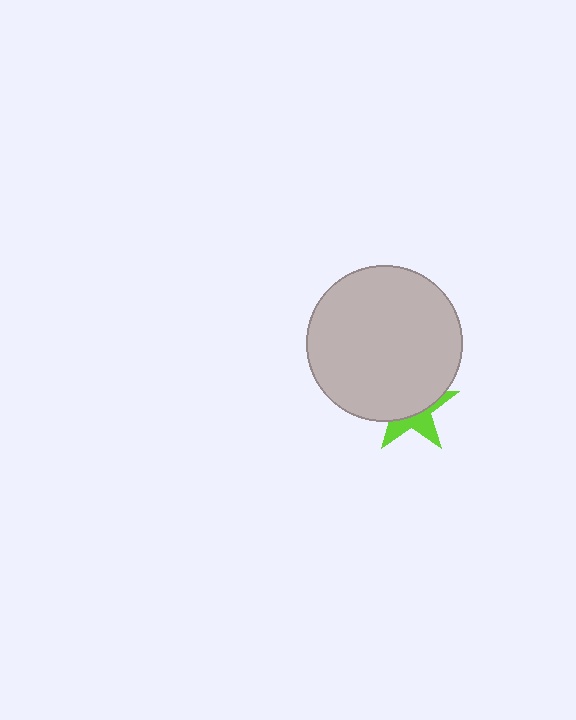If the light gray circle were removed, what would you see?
You would see the complete lime star.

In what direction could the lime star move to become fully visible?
The lime star could move down. That would shift it out from behind the light gray circle entirely.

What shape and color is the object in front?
The object in front is a light gray circle.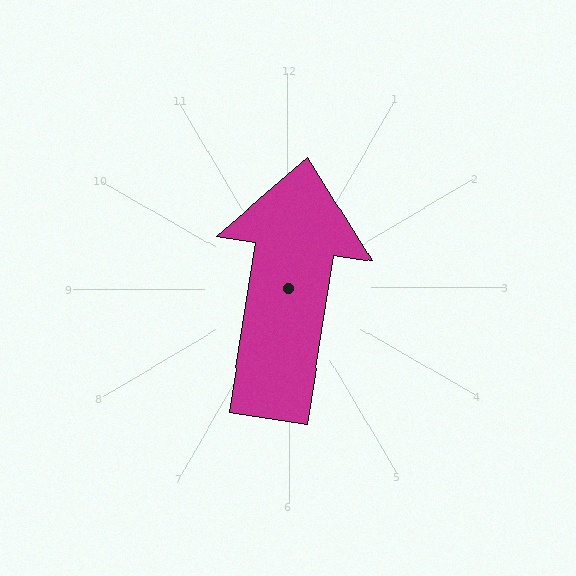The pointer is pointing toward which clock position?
Roughly 12 o'clock.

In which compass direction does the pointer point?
North.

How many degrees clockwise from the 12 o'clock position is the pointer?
Approximately 9 degrees.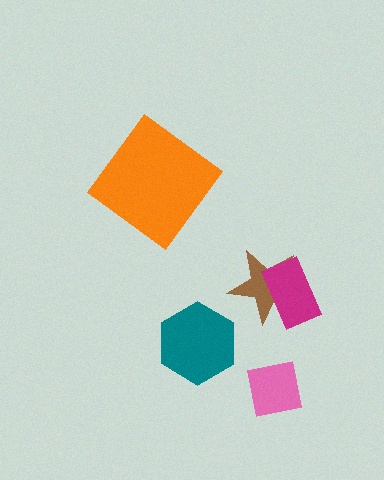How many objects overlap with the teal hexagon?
0 objects overlap with the teal hexagon.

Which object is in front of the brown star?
The magenta rectangle is in front of the brown star.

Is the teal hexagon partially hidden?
No, no other shape covers it.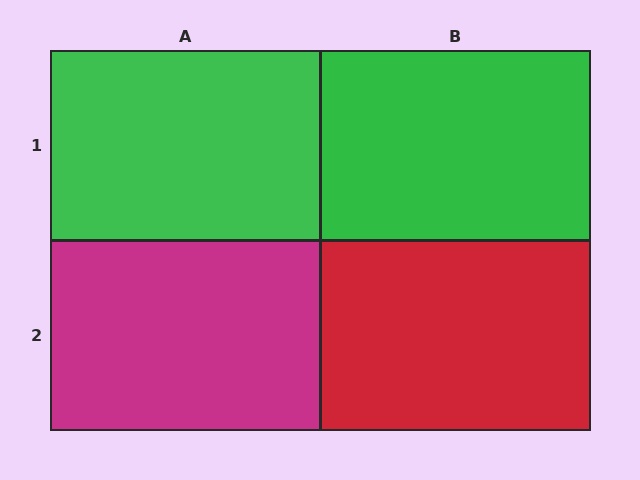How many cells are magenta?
1 cell is magenta.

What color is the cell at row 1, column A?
Green.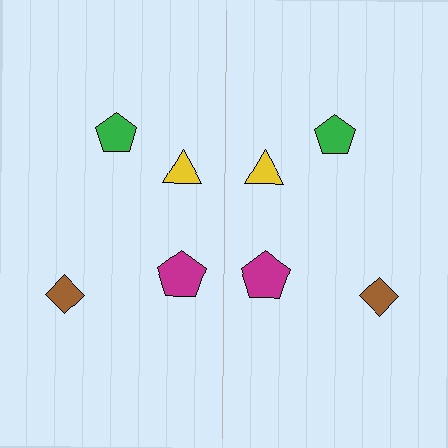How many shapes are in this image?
There are 8 shapes in this image.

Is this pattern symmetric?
Yes, this pattern has bilateral (reflection) symmetry.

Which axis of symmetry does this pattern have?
The pattern has a vertical axis of symmetry running through the center of the image.